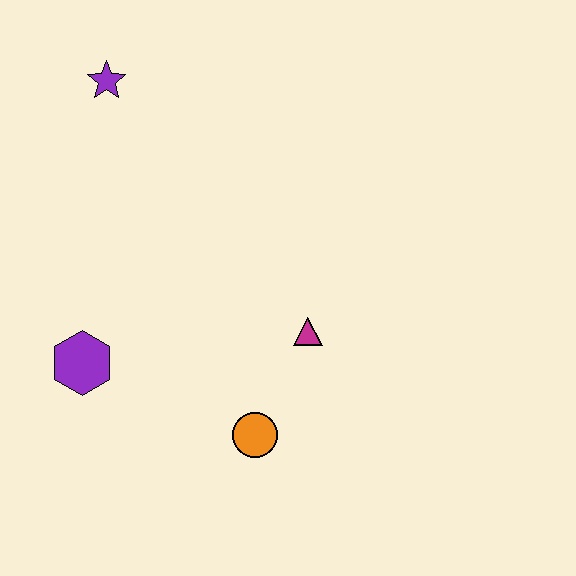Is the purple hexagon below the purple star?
Yes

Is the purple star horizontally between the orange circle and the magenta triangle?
No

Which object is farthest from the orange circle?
The purple star is farthest from the orange circle.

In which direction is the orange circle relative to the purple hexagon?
The orange circle is to the right of the purple hexagon.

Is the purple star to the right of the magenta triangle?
No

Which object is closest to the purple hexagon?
The orange circle is closest to the purple hexagon.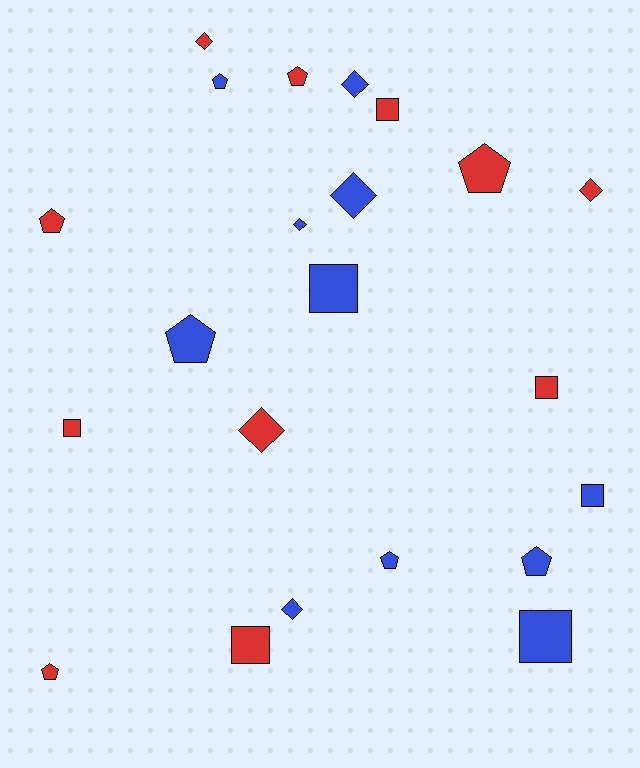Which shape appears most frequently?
Pentagon, with 8 objects.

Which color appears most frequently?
Red, with 11 objects.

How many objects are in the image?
There are 22 objects.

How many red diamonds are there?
There are 3 red diamonds.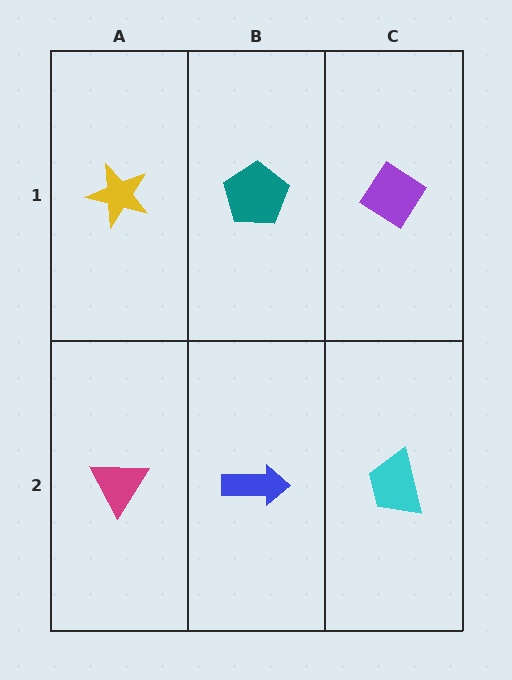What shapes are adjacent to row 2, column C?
A purple diamond (row 1, column C), a blue arrow (row 2, column B).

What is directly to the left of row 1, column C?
A teal pentagon.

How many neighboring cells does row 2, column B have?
3.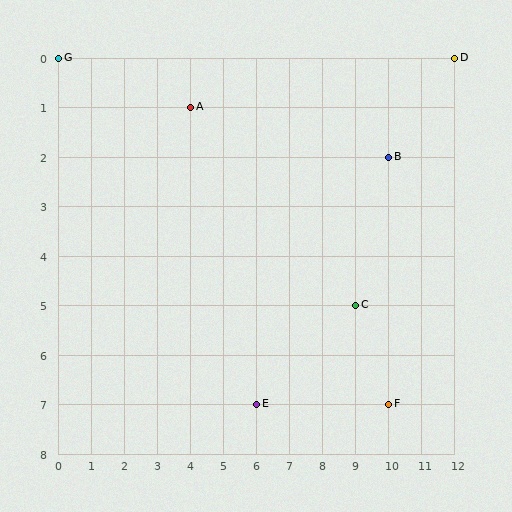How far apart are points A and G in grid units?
Points A and G are 4 columns and 1 row apart (about 4.1 grid units diagonally).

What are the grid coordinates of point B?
Point B is at grid coordinates (10, 2).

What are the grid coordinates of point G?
Point G is at grid coordinates (0, 0).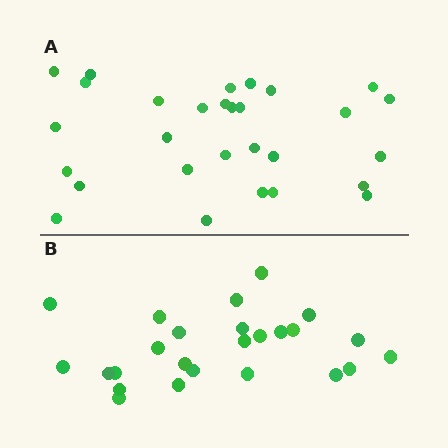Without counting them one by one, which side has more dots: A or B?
Region A (the top region) has more dots.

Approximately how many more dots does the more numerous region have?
Region A has about 4 more dots than region B.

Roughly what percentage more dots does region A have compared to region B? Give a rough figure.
About 15% more.